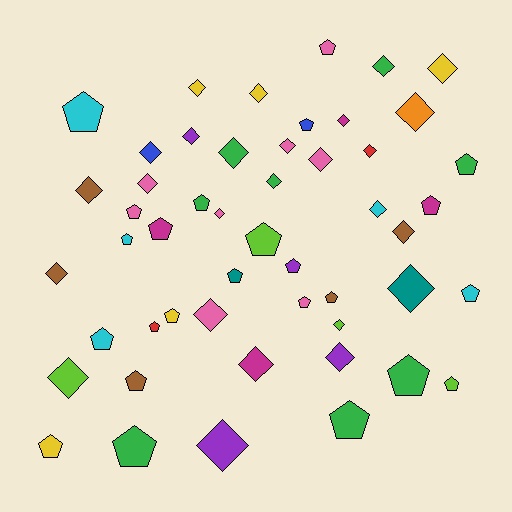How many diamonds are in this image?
There are 26 diamonds.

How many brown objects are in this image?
There are 5 brown objects.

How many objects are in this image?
There are 50 objects.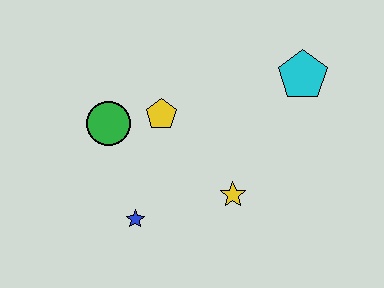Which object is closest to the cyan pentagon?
The yellow star is closest to the cyan pentagon.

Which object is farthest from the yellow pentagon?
The cyan pentagon is farthest from the yellow pentagon.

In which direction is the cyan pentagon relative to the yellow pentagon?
The cyan pentagon is to the right of the yellow pentagon.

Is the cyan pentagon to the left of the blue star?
No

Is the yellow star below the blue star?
No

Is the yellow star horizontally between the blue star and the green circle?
No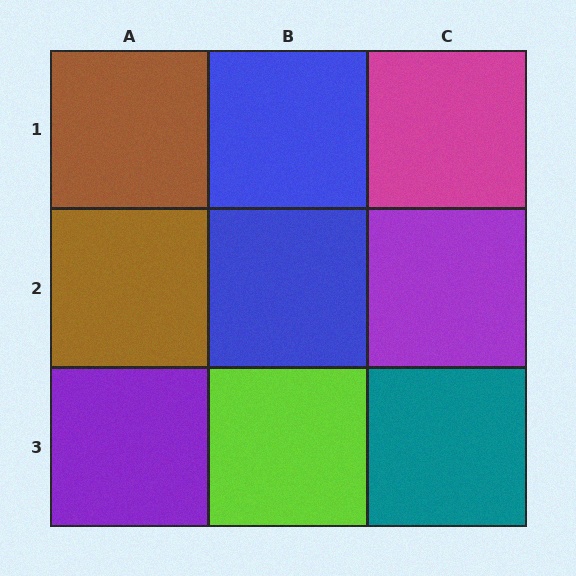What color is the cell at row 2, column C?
Purple.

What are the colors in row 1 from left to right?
Brown, blue, magenta.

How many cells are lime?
1 cell is lime.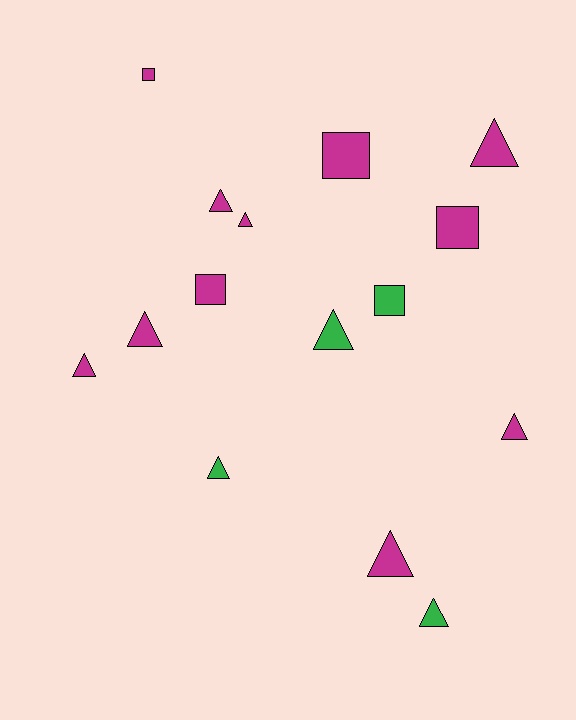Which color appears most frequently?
Magenta, with 11 objects.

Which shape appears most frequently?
Triangle, with 10 objects.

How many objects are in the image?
There are 15 objects.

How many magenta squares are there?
There are 4 magenta squares.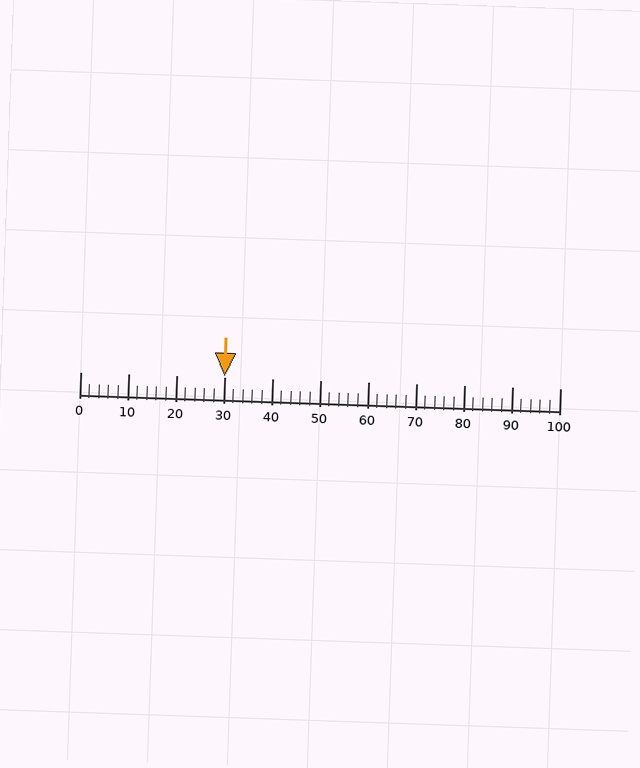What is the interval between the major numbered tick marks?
The major tick marks are spaced 10 units apart.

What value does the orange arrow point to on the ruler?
The orange arrow points to approximately 30.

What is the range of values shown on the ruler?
The ruler shows values from 0 to 100.